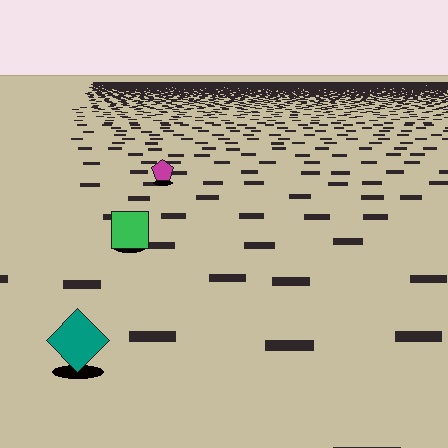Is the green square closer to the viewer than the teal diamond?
No. The teal diamond is closer — you can tell from the texture gradient: the ground texture is coarser near it.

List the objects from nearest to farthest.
From nearest to farthest: the teal diamond, the green square, the magenta pentagon.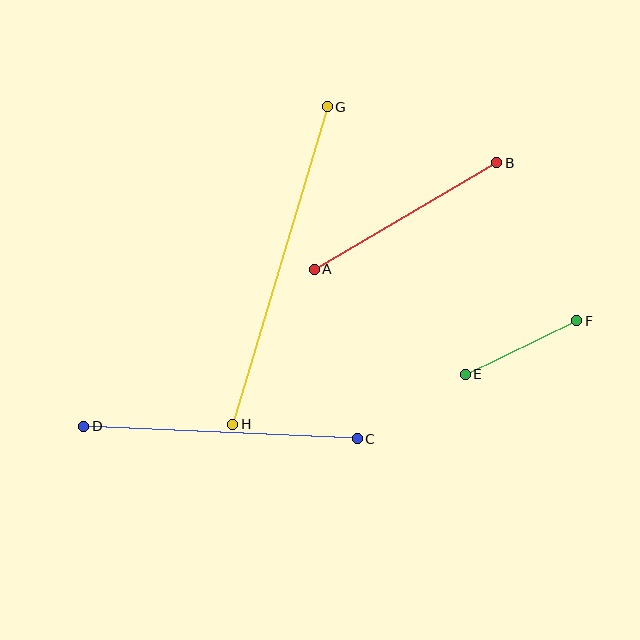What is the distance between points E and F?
The distance is approximately 124 pixels.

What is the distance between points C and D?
The distance is approximately 273 pixels.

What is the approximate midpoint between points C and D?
The midpoint is at approximately (221, 432) pixels.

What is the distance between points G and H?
The distance is approximately 331 pixels.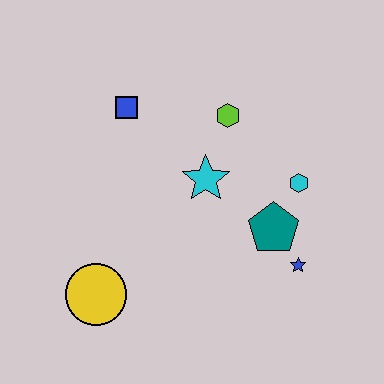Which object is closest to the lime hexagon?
The cyan star is closest to the lime hexagon.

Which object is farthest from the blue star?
The blue square is farthest from the blue star.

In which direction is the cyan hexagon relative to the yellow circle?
The cyan hexagon is to the right of the yellow circle.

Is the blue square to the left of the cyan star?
Yes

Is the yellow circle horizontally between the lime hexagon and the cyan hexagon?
No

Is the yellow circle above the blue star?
No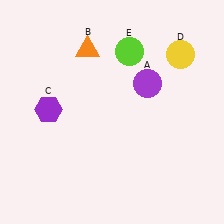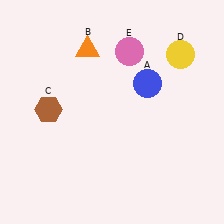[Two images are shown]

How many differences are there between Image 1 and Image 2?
There are 3 differences between the two images.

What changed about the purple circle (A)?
In Image 1, A is purple. In Image 2, it changed to blue.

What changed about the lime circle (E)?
In Image 1, E is lime. In Image 2, it changed to pink.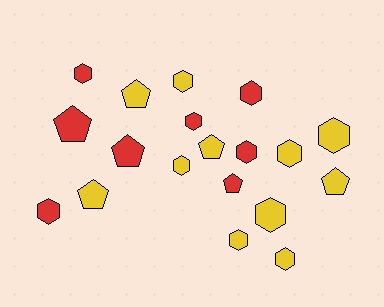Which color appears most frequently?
Yellow, with 11 objects.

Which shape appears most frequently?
Hexagon, with 12 objects.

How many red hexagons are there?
There are 5 red hexagons.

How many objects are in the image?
There are 19 objects.